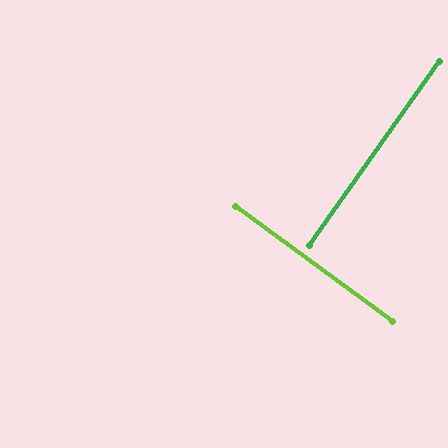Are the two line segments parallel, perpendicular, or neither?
Perpendicular — they meet at approximately 89°.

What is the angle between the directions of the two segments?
Approximately 89 degrees.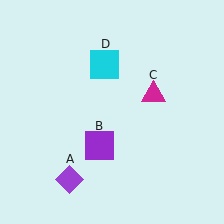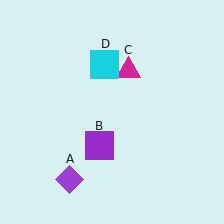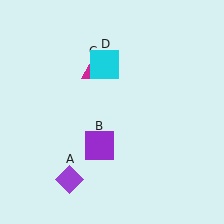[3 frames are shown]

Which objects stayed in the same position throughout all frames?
Purple diamond (object A) and purple square (object B) and cyan square (object D) remained stationary.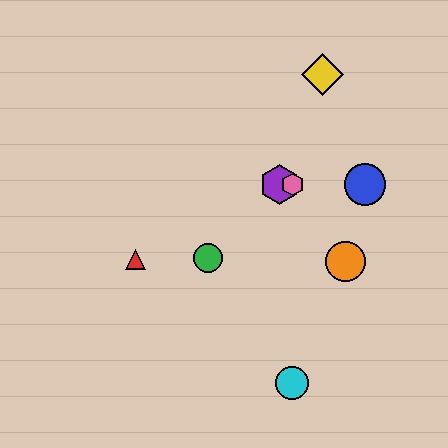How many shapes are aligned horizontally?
3 shapes (the blue circle, the purple hexagon, the pink hexagon) are aligned horizontally.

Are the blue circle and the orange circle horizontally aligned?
No, the blue circle is at y≈184 and the orange circle is at y≈261.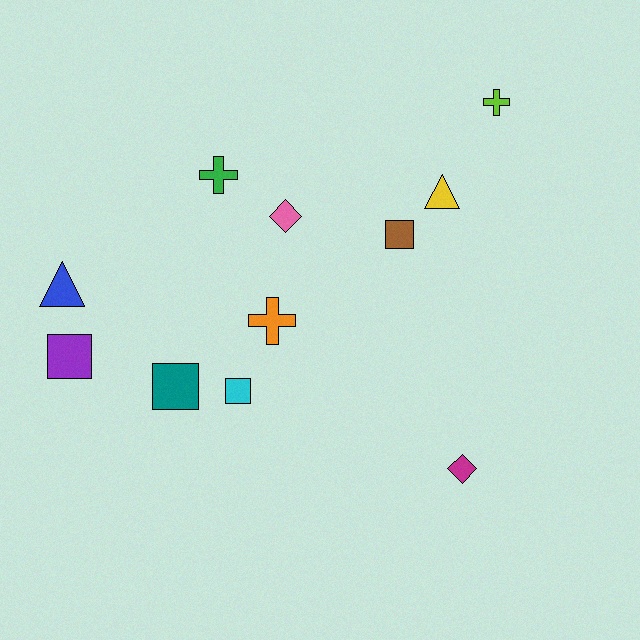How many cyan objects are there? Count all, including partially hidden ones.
There is 1 cyan object.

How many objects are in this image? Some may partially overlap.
There are 11 objects.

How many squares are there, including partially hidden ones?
There are 4 squares.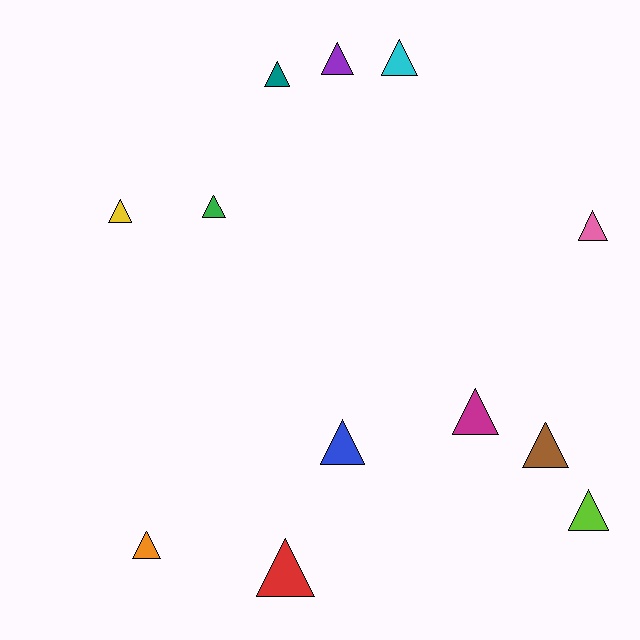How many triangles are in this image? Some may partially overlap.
There are 12 triangles.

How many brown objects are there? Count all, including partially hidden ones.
There is 1 brown object.